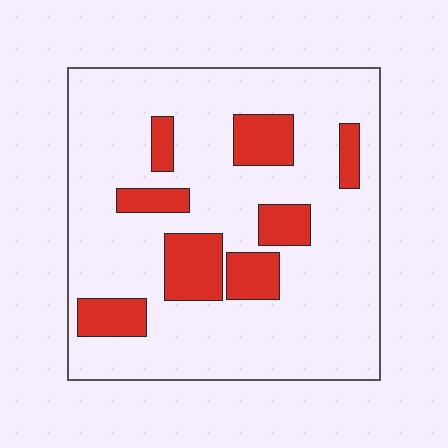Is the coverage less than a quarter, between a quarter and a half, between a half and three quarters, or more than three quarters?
Less than a quarter.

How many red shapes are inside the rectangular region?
8.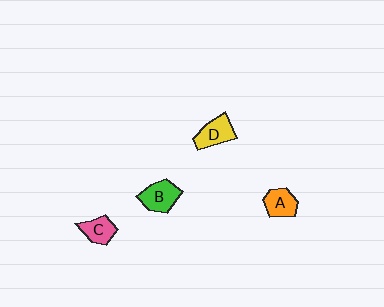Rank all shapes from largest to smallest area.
From largest to smallest: B (green), D (yellow), A (orange), C (pink).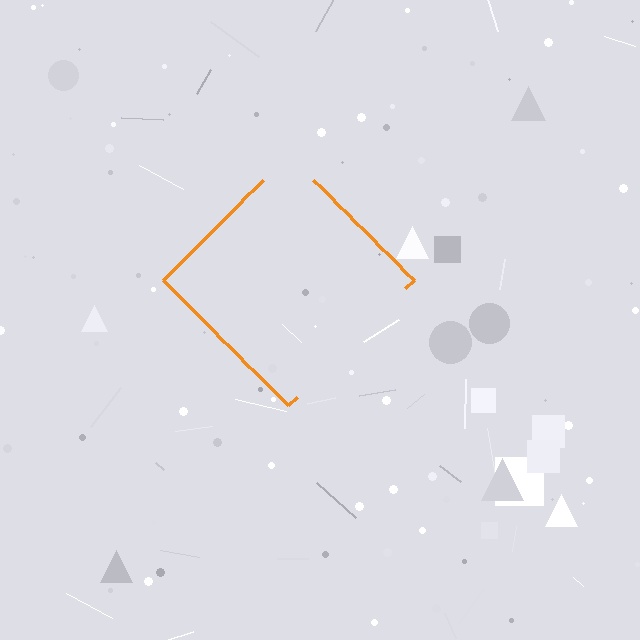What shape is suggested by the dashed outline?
The dashed outline suggests a diamond.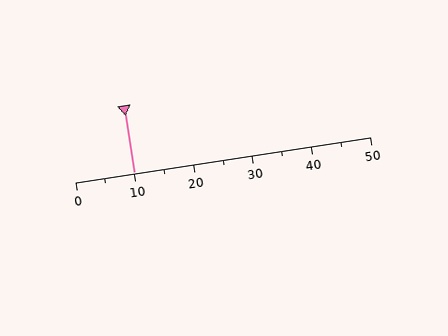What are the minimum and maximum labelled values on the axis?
The axis runs from 0 to 50.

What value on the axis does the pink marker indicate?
The marker indicates approximately 10.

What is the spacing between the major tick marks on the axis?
The major ticks are spaced 10 apart.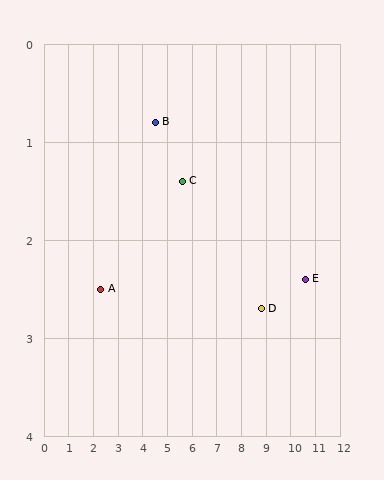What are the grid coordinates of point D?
Point D is at approximately (8.8, 2.7).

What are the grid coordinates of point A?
Point A is at approximately (2.3, 2.5).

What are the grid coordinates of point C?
Point C is at approximately (5.6, 1.4).